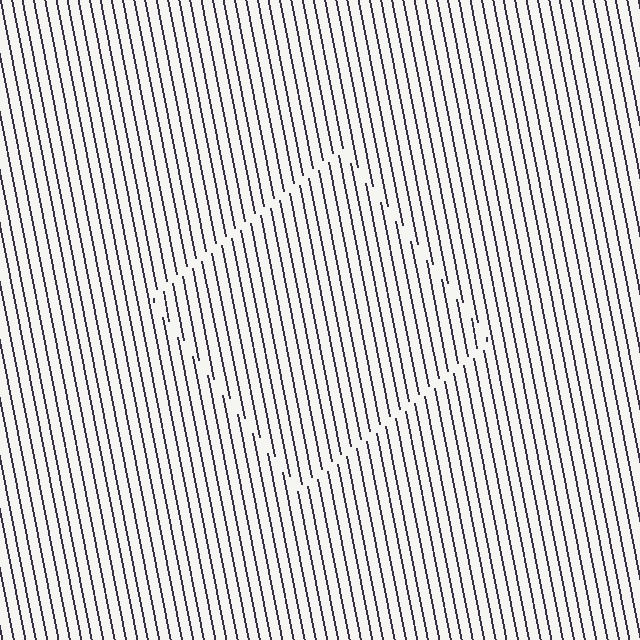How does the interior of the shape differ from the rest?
The interior of the shape contains the same grating, shifted by half a period — the contour is defined by the phase discontinuity where line-ends from the inner and outer gratings abut.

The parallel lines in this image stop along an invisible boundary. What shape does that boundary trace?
An illusory square. The interior of the shape contains the same grating, shifted by half a period — the contour is defined by the phase discontinuity where line-ends from the inner and outer gratings abut.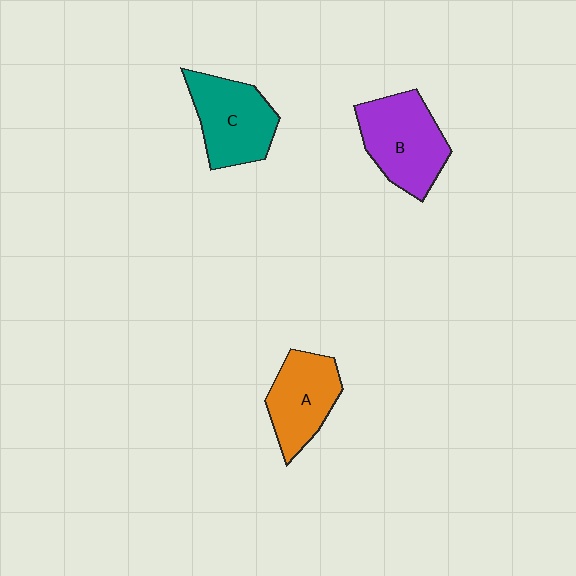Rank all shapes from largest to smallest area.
From largest to smallest: B (purple), C (teal), A (orange).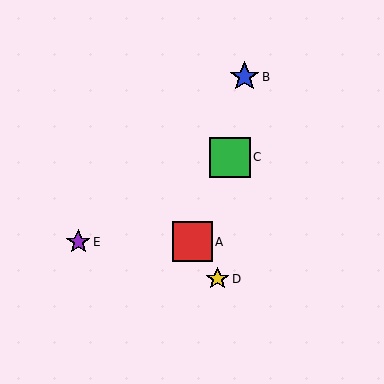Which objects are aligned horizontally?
Objects A, E are aligned horizontally.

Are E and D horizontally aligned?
No, E is at y≈242 and D is at y≈279.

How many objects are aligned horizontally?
2 objects (A, E) are aligned horizontally.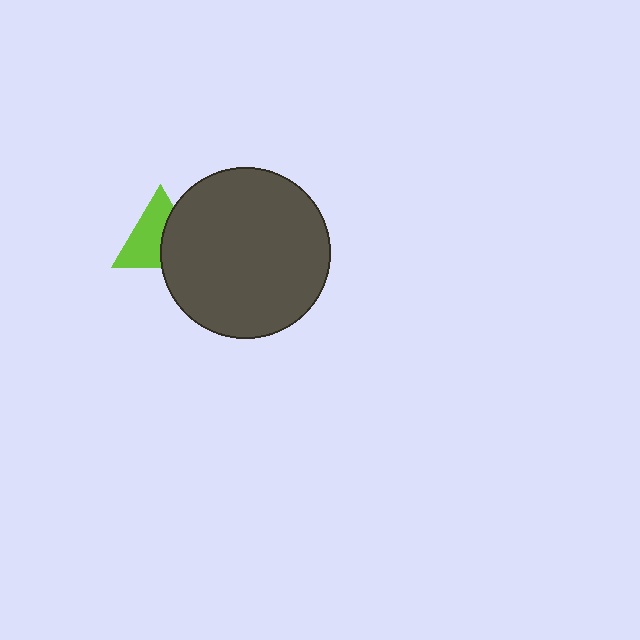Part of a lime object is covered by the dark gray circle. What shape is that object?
It is a triangle.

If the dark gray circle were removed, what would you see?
You would see the complete lime triangle.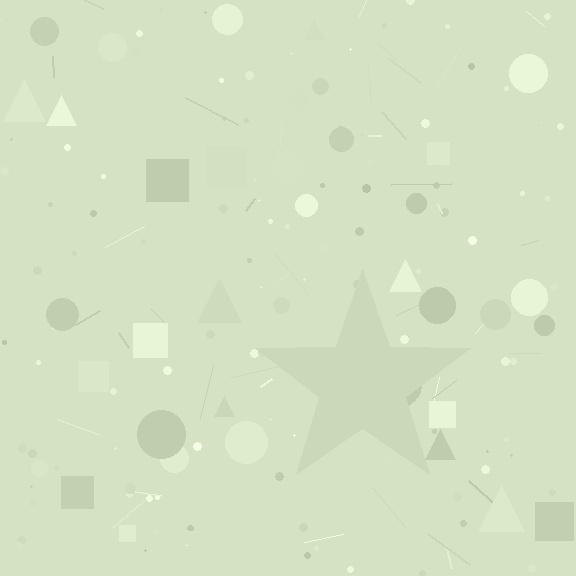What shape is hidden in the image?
A star is hidden in the image.